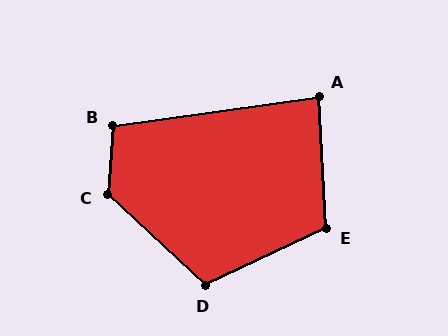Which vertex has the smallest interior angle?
A, at approximately 85 degrees.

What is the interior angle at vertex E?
Approximately 112 degrees (obtuse).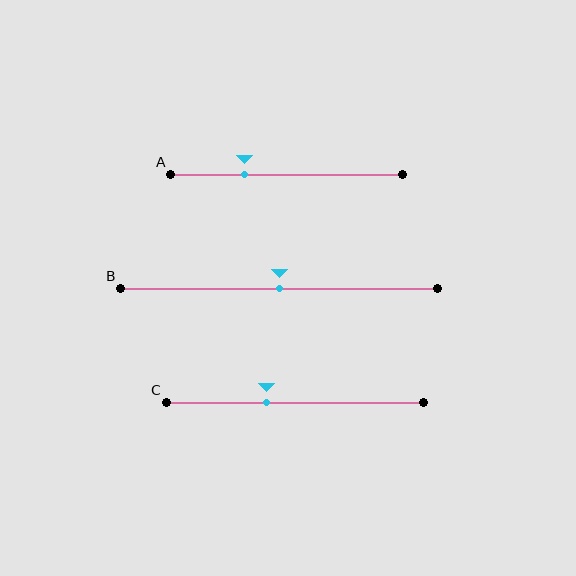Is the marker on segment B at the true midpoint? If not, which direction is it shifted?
Yes, the marker on segment B is at the true midpoint.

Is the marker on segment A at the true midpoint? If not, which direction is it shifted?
No, the marker on segment A is shifted to the left by about 18% of the segment length.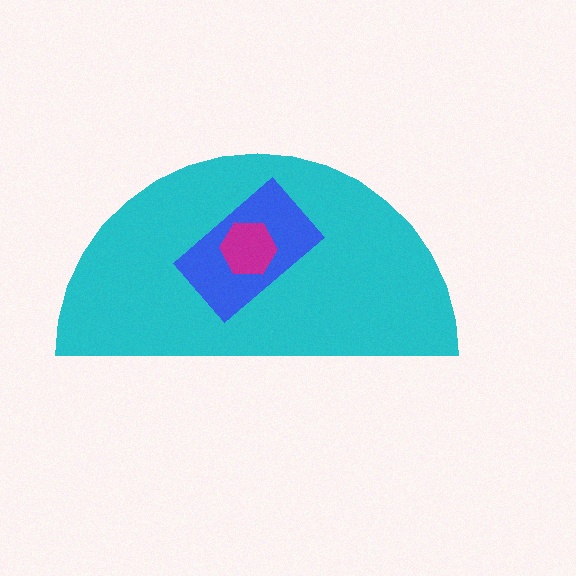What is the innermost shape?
The magenta hexagon.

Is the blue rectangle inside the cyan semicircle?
Yes.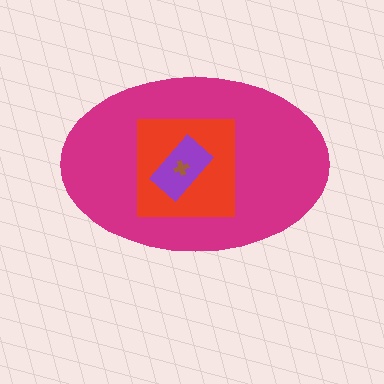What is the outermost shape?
The magenta ellipse.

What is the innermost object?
The brown cross.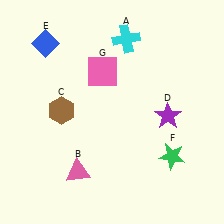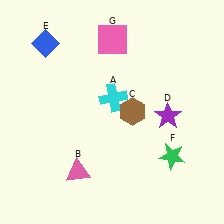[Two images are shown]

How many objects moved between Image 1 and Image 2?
3 objects moved between the two images.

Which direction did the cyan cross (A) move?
The cyan cross (A) moved down.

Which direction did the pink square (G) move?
The pink square (G) moved up.